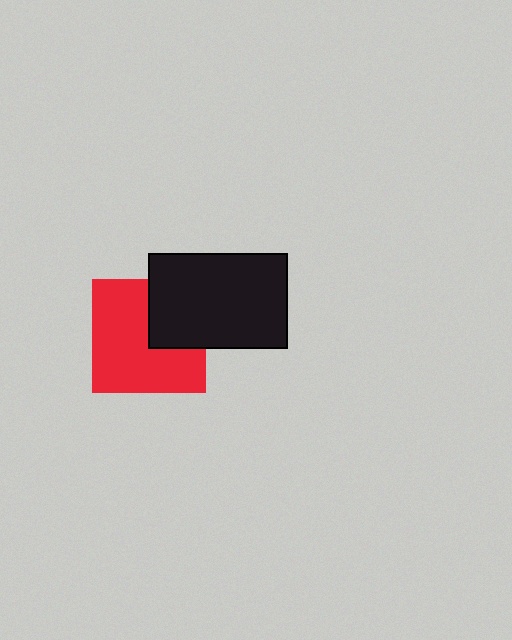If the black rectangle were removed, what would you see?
You would see the complete red square.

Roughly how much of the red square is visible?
Most of it is visible (roughly 69%).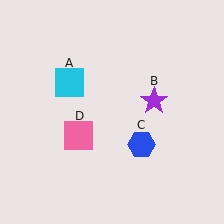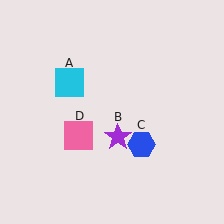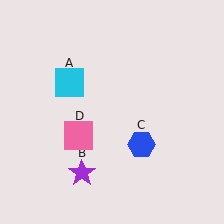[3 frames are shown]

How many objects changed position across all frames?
1 object changed position: purple star (object B).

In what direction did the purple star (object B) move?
The purple star (object B) moved down and to the left.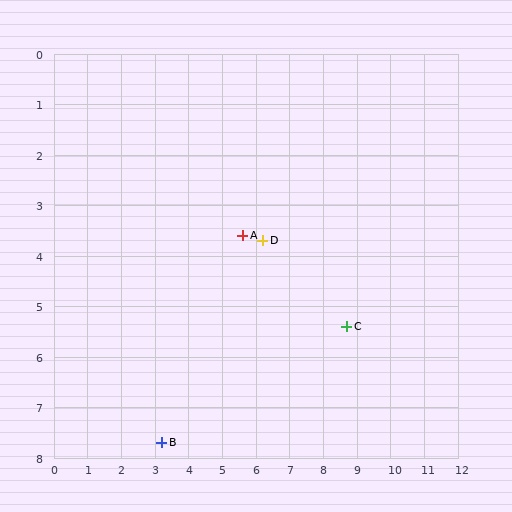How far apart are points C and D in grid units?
Points C and D are about 3.0 grid units apart.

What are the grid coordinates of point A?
Point A is at approximately (5.6, 3.6).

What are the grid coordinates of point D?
Point D is at approximately (6.2, 3.7).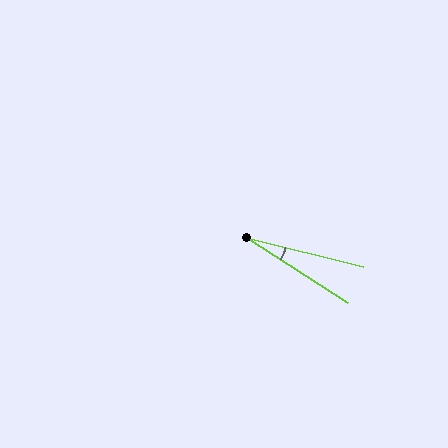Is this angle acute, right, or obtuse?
It is acute.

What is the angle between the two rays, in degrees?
Approximately 19 degrees.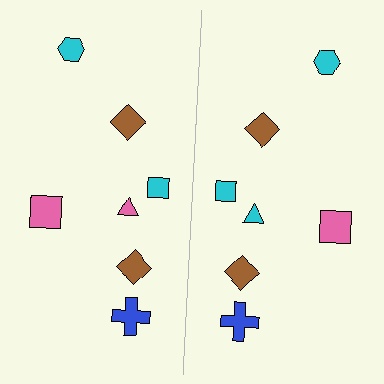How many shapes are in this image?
There are 14 shapes in this image.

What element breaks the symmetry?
The cyan triangle on the right side breaks the symmetry — its mirror counterpart is pink.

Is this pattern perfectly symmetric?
No, the pattern is not perfectly symmetric. The cyan triangle on the right side breaks the symmetry — its mirror counterpart is pink.